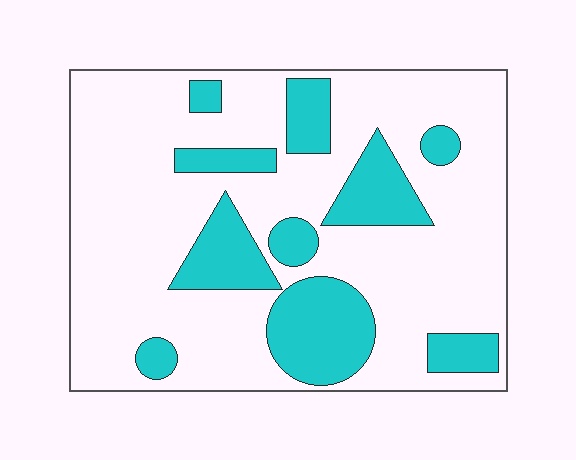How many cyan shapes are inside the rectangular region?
10.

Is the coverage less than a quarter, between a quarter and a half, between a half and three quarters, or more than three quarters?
Between a quarter and a half.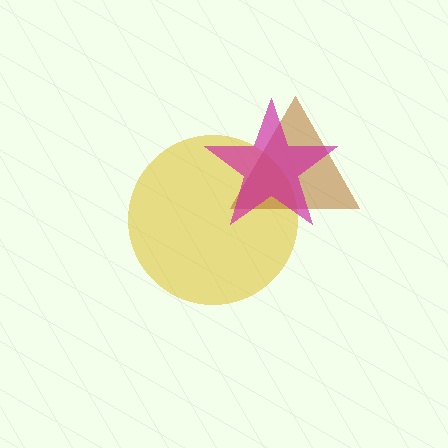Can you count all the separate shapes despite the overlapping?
Yes, there are 3 separate shapes.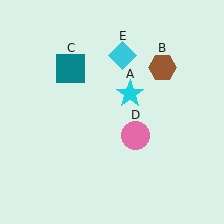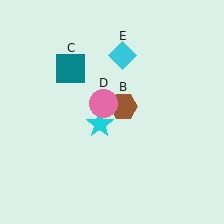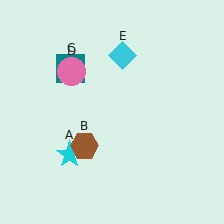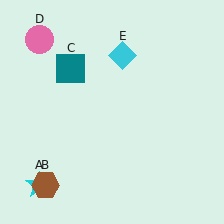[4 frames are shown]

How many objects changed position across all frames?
3 objects changed position: cyan star (object A), brown hexagon (object B), pink circle (object D).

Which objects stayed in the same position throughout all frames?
Teal square (object C) and cyan diamond (object E) remained stationary.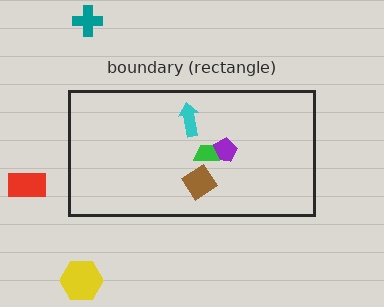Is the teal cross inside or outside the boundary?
Outside.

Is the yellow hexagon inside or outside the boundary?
Outside.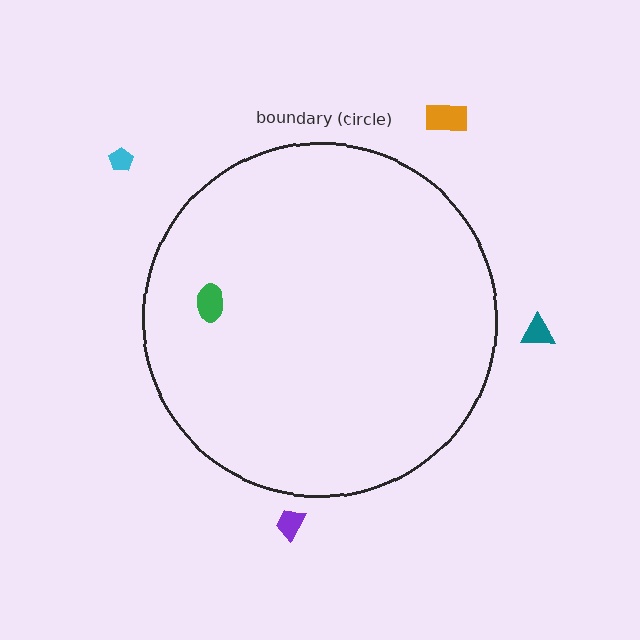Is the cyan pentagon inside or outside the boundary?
Outside.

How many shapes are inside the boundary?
1 inside, 4 outside.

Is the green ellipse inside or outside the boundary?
Inside.